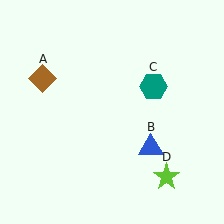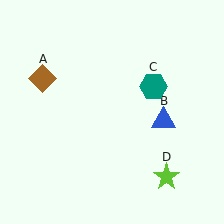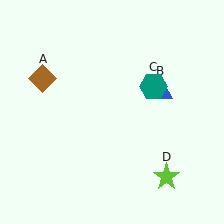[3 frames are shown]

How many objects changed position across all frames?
1 object changed position: blue triangle (object B).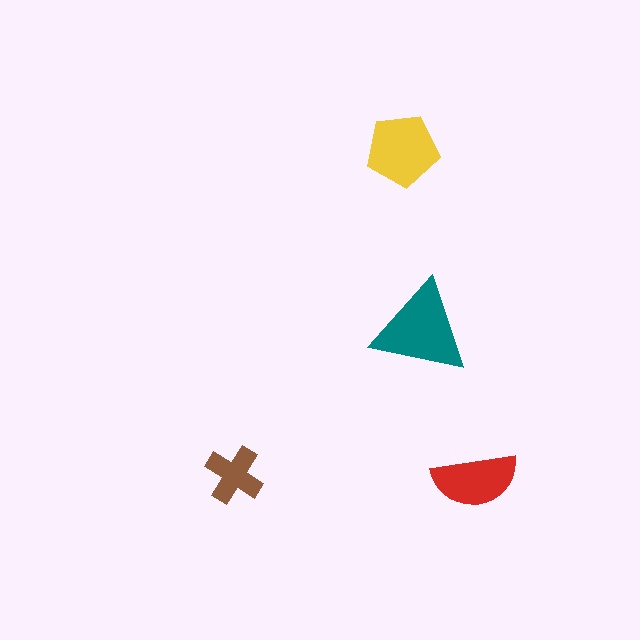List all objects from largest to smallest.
The teal triangle, the yellow pentagon, the red semicircle, the brown cross.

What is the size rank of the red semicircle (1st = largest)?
3rd.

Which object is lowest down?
The red semicircle is bottommost.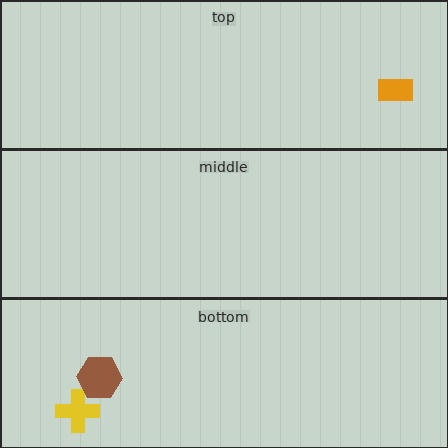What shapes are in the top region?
The orange rectangle.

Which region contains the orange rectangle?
The top region.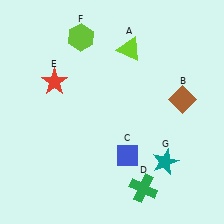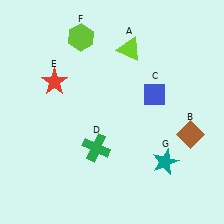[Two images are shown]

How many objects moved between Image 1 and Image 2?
3 objects moved between the two images.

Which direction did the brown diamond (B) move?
The brown diamond (B) moved down.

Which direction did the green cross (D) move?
The green cross (D) moved left.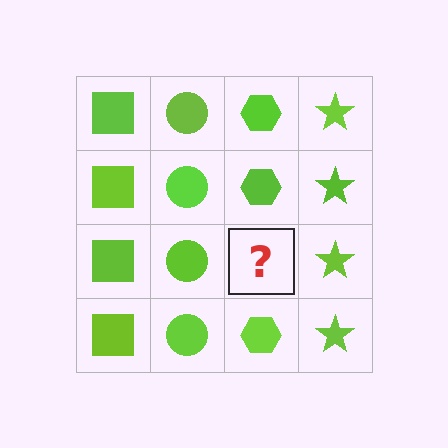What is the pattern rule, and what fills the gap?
The rule is that each column has a consistent shape. The gap should be filled with a lime hexagon.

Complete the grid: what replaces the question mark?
The question mark should be replaced with a lime hexagon.